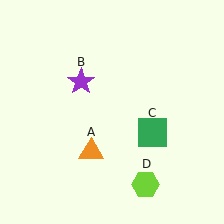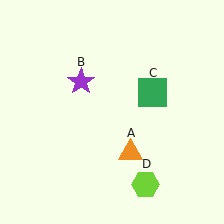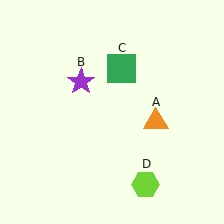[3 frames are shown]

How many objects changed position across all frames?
2 objects changed position: orange triangle (object A), green square (object C).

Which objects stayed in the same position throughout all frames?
Purple star (object B) and lime hexagon (object D) remained stationary.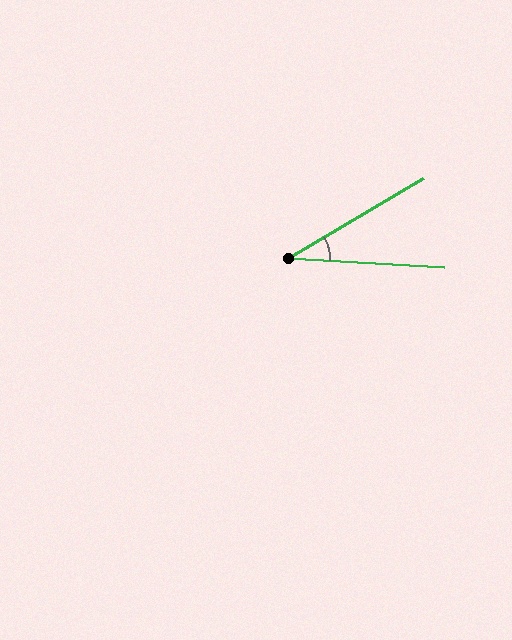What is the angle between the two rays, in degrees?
Approximately 34 degrees.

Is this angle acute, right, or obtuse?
It is acute.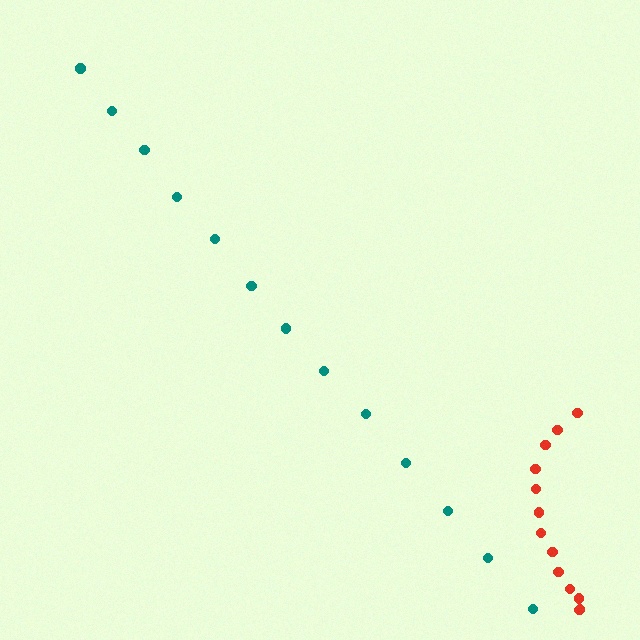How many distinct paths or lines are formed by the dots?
There are 2 distinct paths.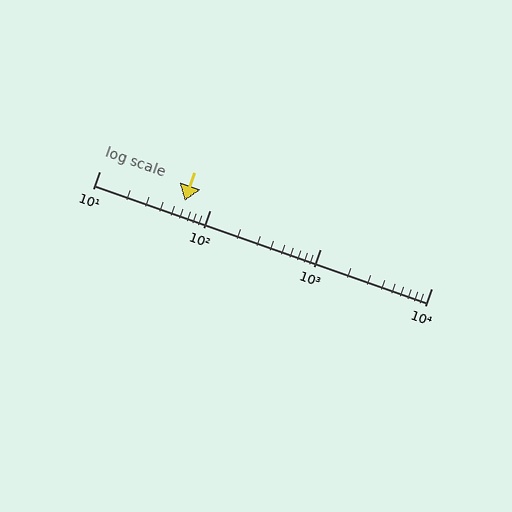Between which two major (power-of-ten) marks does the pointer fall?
The pointer is between 10 and 100.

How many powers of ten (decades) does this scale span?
The scale spans 3 decades, from 10 to 10000.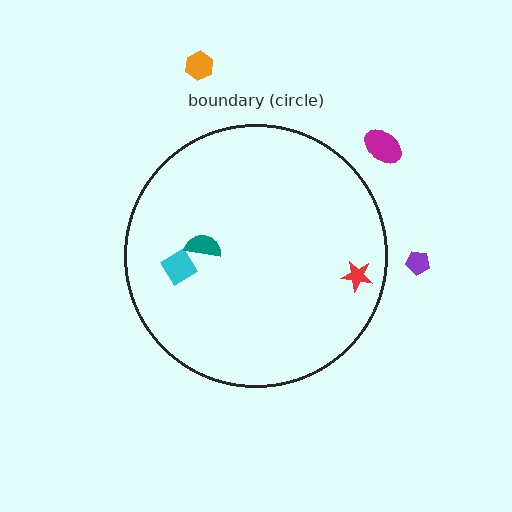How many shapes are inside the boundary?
3 inside, 3 outside.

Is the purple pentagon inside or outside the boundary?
Outside.